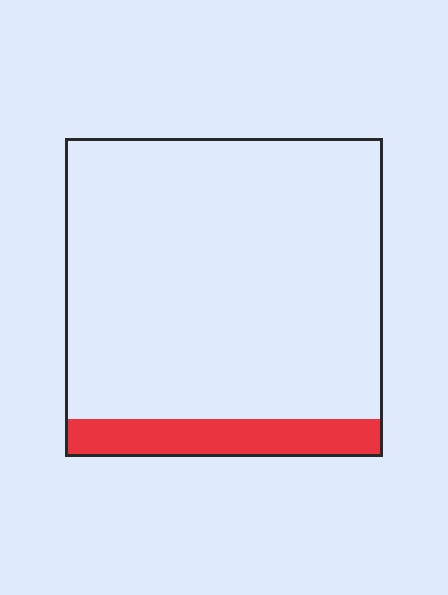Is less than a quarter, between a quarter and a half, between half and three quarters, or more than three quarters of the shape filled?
Less than a quarter.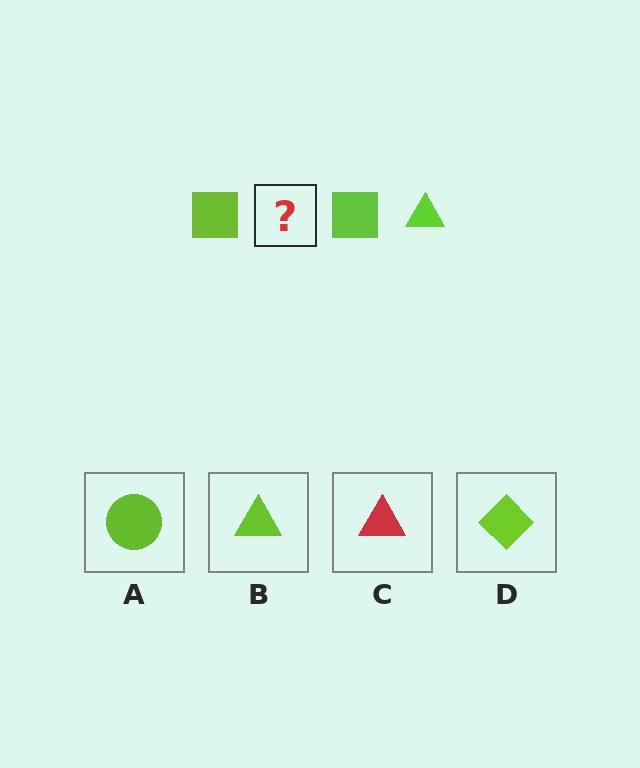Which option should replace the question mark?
Option B.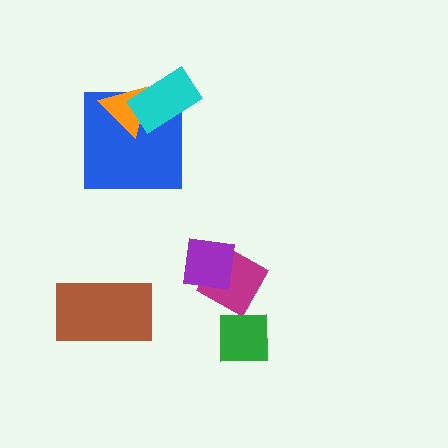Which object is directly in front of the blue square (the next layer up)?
The orange triangle is directly in front of the blue square.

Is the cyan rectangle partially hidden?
No, no other shape covers it.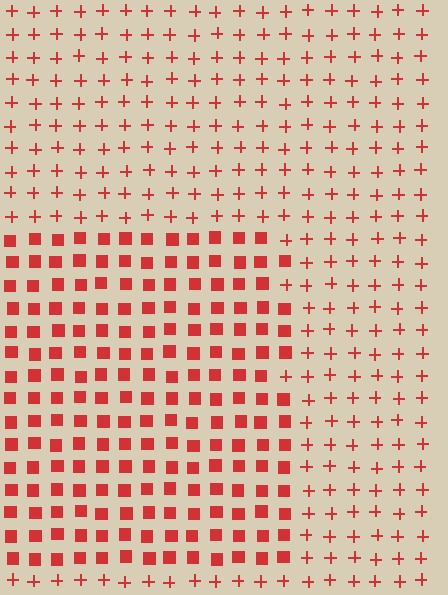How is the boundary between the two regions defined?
The boundary is defined by a change in element shape: squares inside vs. plus signs outside. All elements share the same color and spacing.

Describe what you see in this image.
The image is filled with small red elements arranged in a uniform grid. A rectangle-shaped region contains squares, while the surrounding area contains plus signs. The boundary is defined purely by the change in element shape.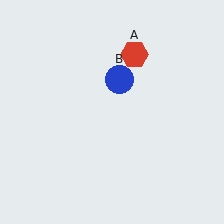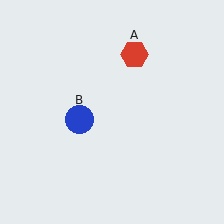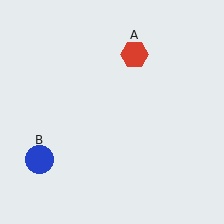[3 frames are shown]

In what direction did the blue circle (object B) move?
The blue circle (object B) moved down and to the left.